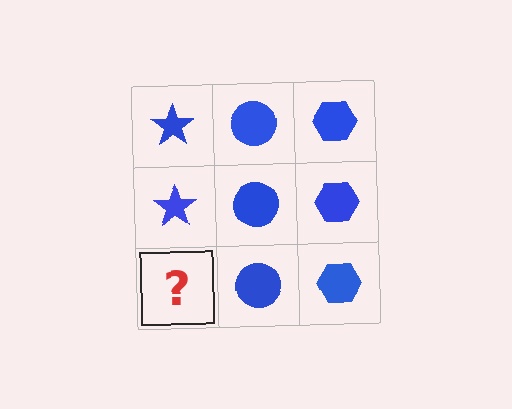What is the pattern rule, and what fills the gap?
The rule is that each column has a consistent shape. The gap should be filled with a blue star.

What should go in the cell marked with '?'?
The missing cell should contain a blue star.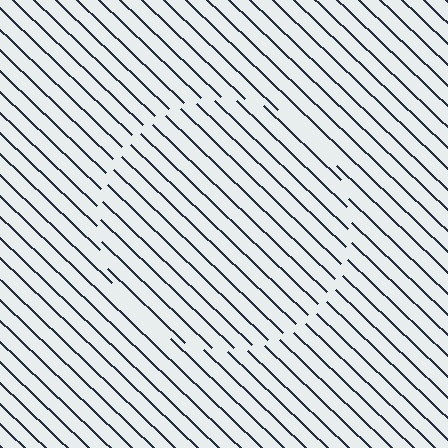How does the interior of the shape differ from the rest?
The interior of the shape contains the same grating, shifted by half a period — the contour is defined by the phase discontinuity where line-ends from the inner and outer gratings abut.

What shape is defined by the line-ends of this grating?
An illusory circle. The interior of the shape contains the same grating, shifted by half a period — the contour is defined by the phase discontinuity where line-ends from the inner and outer gratings abut.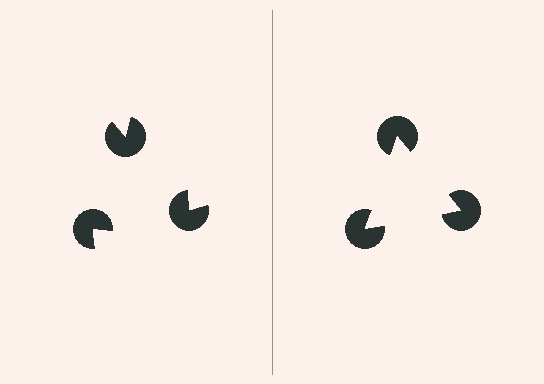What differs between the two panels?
The pac-man discs are positioned identically on both sides; only the wedge orientations differ. On the right they align to a triangle; on the left they are misaligned.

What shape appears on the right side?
An illusory triangle.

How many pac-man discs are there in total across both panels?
6 — 3 on each side.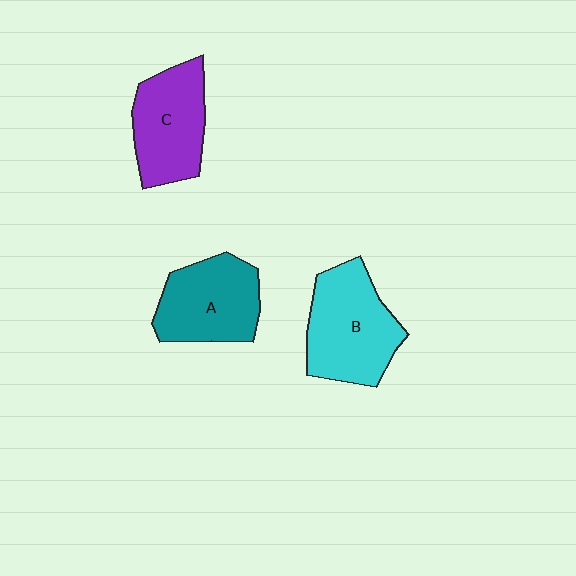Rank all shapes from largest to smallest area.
From largest to smallest: B (cyan), A (teal), C (purple).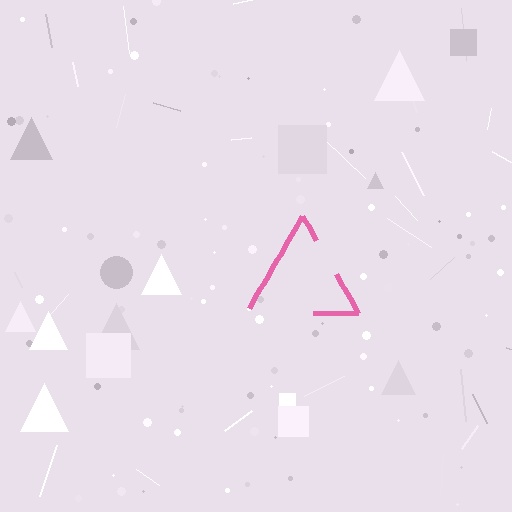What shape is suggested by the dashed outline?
The dashed outline suggests a triangle.